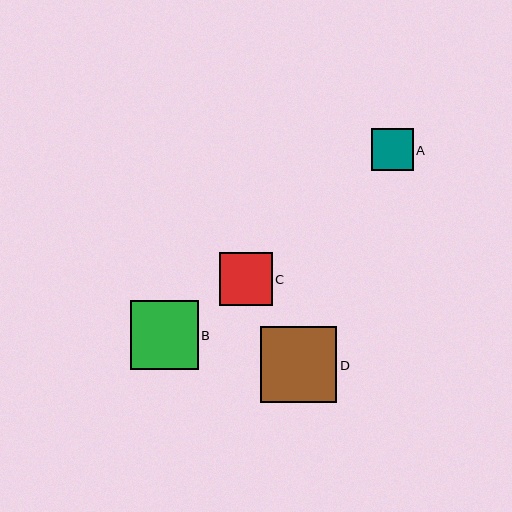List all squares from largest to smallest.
From largest to smallest: D, B, C, A.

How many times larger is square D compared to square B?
Square D is approximately 1.1 times the size of square B.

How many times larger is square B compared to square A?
Square B is approximately 1.6 times the size of square A.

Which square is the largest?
Square D is the largest with a size of approximately 76 pixels.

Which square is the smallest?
Square A is the smallest with a size of approximately 42 pixels.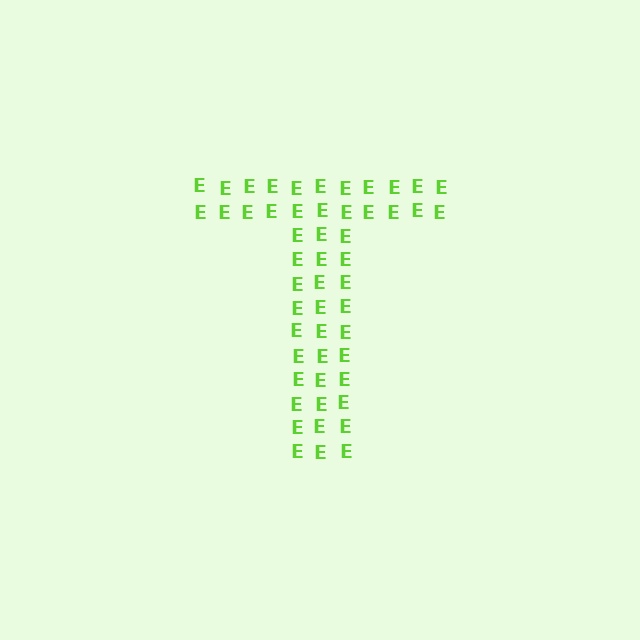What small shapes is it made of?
It is made of small letter E's.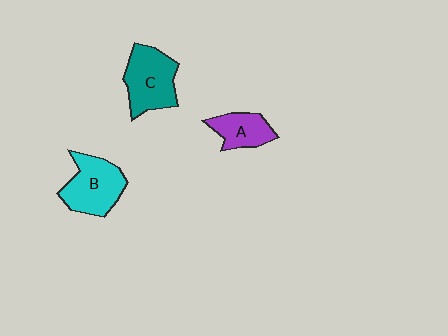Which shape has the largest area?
Shape C (teal).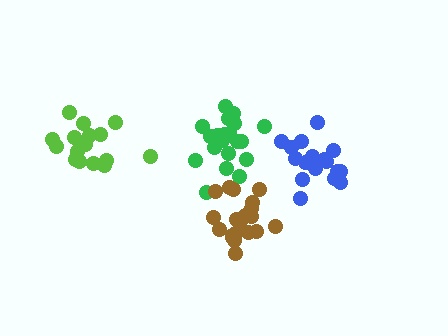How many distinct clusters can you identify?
There are 4 distinct clusters.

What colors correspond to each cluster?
The clusters are colored: green, brown, blue, lime.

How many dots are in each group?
Group 1: 21 dots, Group 2: 21 dots, Group 3: 18 dots, Group 4: 16 dots (76 total).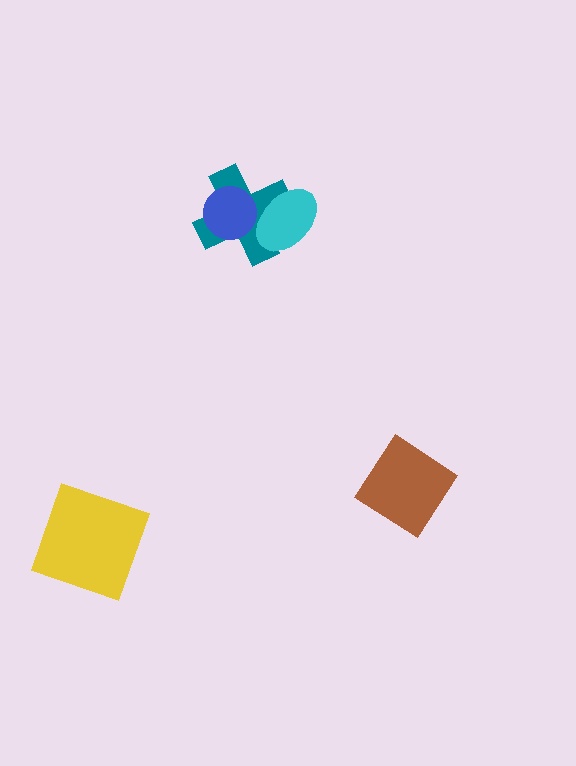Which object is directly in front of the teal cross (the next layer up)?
The blue circle is directly in front of the teal cross.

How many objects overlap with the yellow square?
0 objects overlap with the yellow square.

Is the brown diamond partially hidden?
No, no other shape covers it.